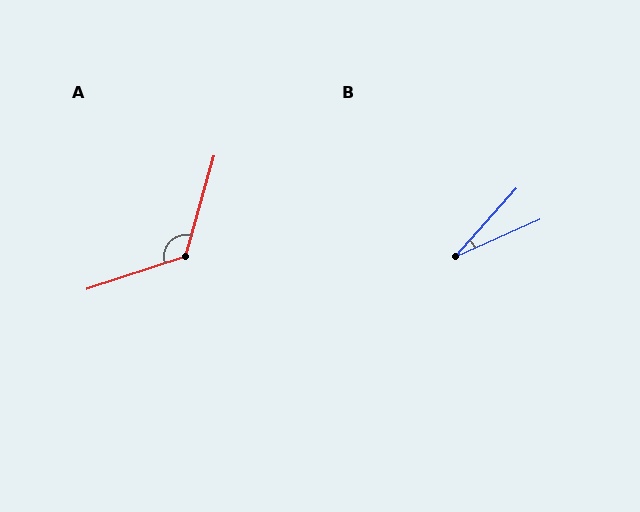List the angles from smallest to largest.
B (24°), A (124°).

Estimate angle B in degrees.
Approximately 24 degrees.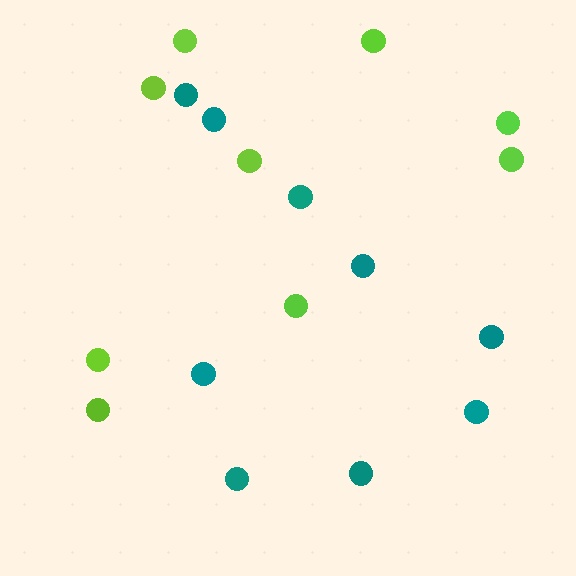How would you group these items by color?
There are 2 groups: one group of teal circles (9) and one group of lime circles (9).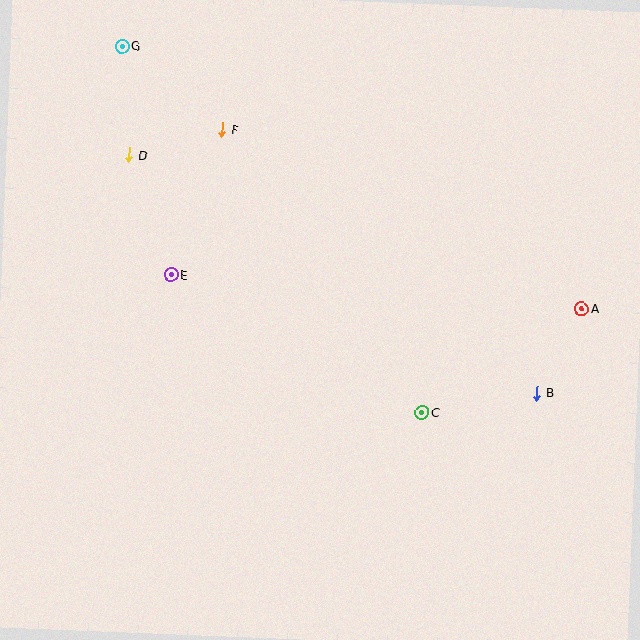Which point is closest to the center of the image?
Point C at (422, 412) is closest to the center.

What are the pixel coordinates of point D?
Point D is at (129, 155).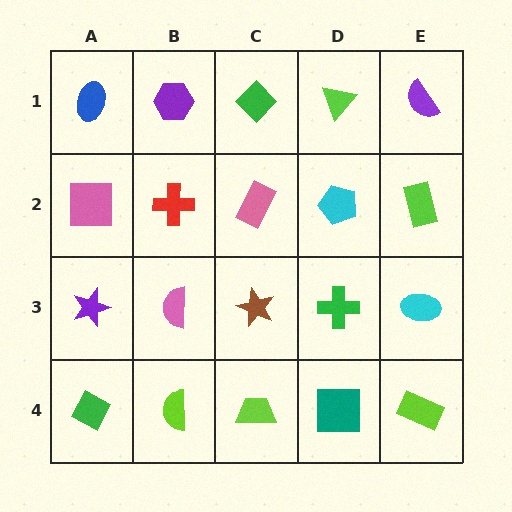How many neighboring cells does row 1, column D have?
3.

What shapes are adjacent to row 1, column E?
A lime rectangle (row 2, column E), a lime triangle (row 1, column D).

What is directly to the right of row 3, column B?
A brown star.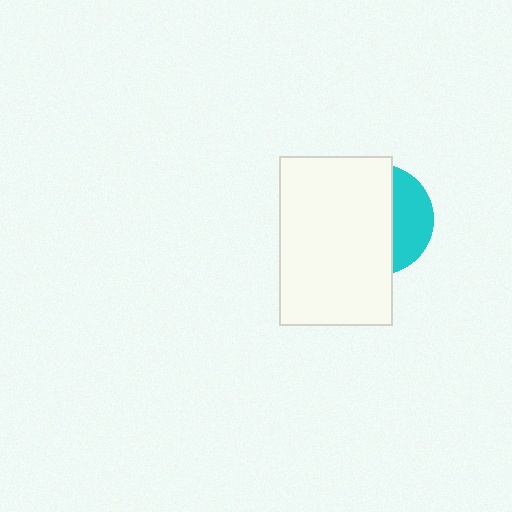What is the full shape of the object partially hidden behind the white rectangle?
The partially hidden object is a cyan circle.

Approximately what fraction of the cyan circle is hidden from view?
Roughly 67% of the cyan circle is hidden behind the white rectangle.